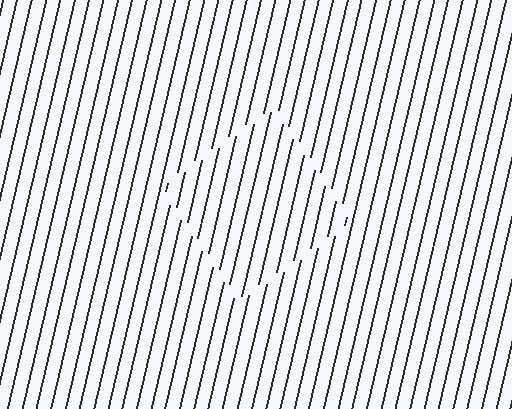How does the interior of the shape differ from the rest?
The interior of the shape contains the same grating, shifted by half a period — the contour is defined by the phase discontinuity where line-ends from the inner and outer gratings abut.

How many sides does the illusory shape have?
4 sides — the line-ends trace a square.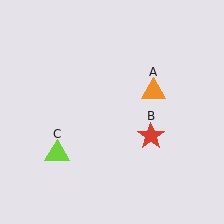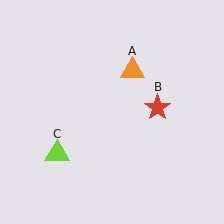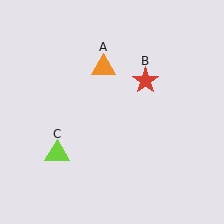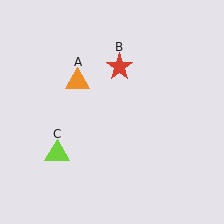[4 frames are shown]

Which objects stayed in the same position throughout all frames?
Lime triangle (object C) remained stationary.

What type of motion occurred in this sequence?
The orange triangle (object A), red star (object B) rotated counterclockwise around the center of the scene.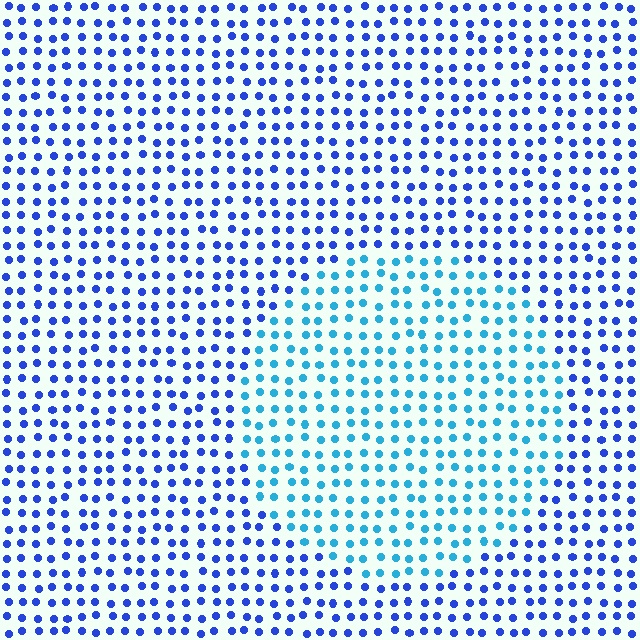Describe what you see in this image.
The image is filled with small blue elements in a uniform arrangement. A circle-shaped region is visible where the elements are tinted to a slightly different hue, forming a subtle color boundary.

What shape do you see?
I see a circle.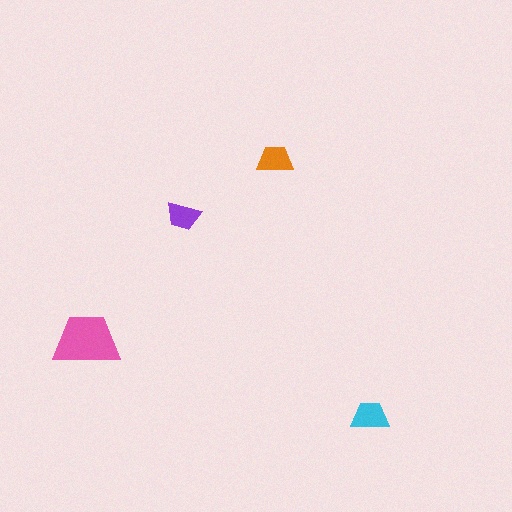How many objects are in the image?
There are 4 objects in the image.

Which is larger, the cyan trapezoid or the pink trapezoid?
The pink one.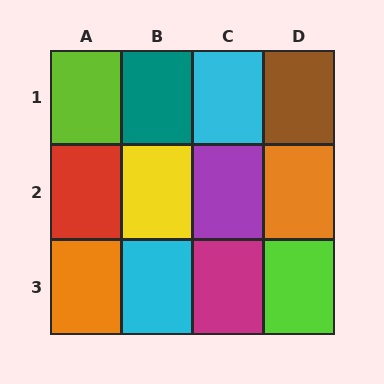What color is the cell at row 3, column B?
Cyan.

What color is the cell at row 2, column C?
Purple.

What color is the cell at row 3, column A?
Orange.